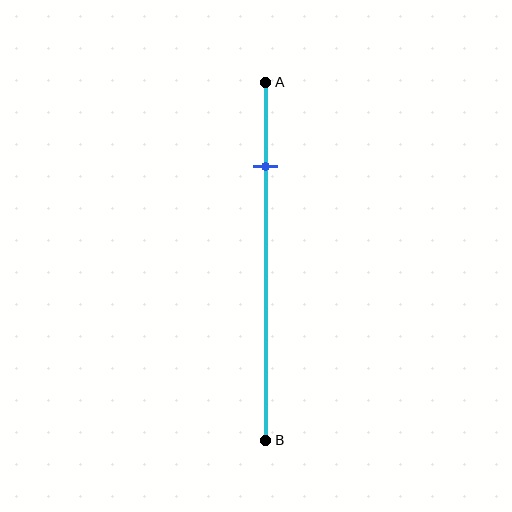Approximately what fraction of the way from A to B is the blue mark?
The blue mark is approximately 25% of the way from A to B.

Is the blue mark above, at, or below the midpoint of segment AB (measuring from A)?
The blue mark is above the midpoint of segment AB.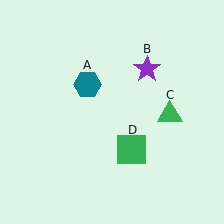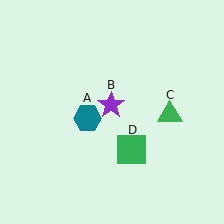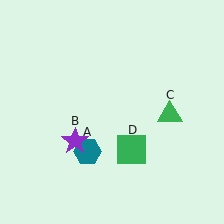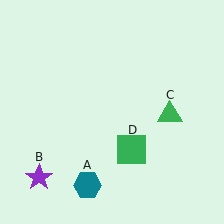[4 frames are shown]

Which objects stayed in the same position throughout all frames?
Green triangle (object C) and green square (object D) remained stationary.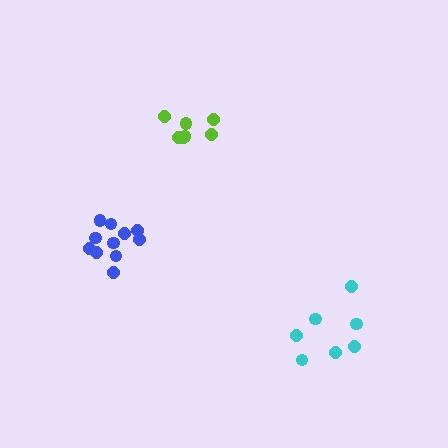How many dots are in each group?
Group 1: 11 dots, Group 2: 7 dots, Group 3: 7 dots (25 total).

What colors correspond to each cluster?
The clusters are colored: blue, lime, cyan.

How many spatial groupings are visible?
There are 3 spatial groupings.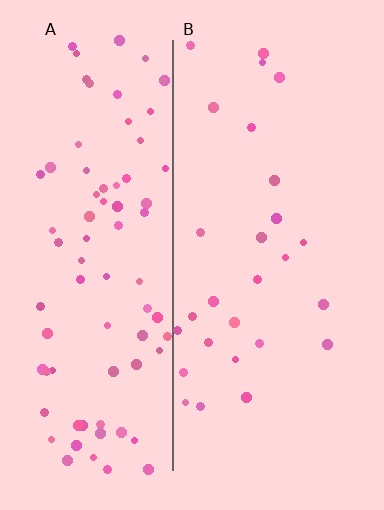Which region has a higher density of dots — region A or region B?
A (the left).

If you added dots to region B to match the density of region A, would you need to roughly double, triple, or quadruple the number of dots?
Approximately triple.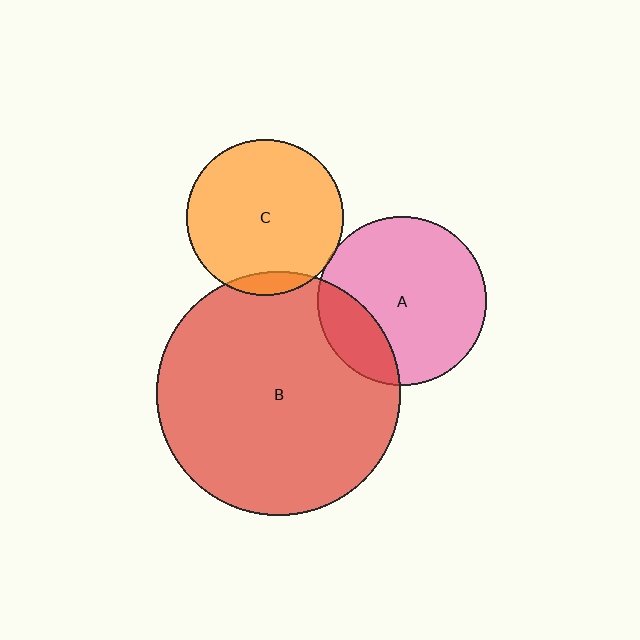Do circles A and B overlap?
Yes.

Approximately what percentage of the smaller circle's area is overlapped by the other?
Approximately 20%.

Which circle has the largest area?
Circle B (red).